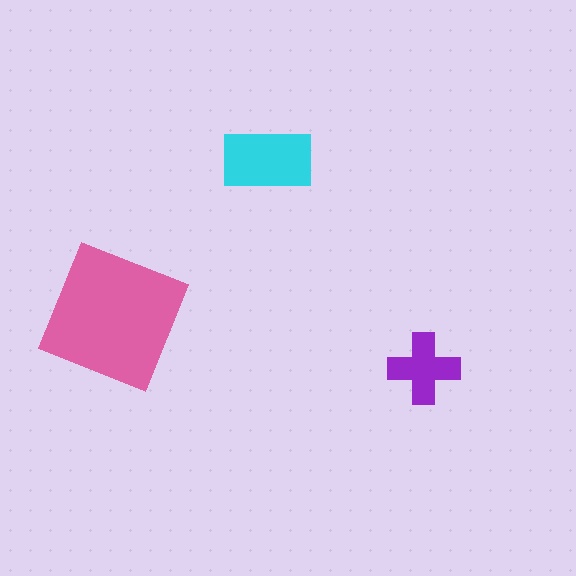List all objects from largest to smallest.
The pink square, the cyan rectangle, the purple cross.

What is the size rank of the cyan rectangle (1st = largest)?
2nd.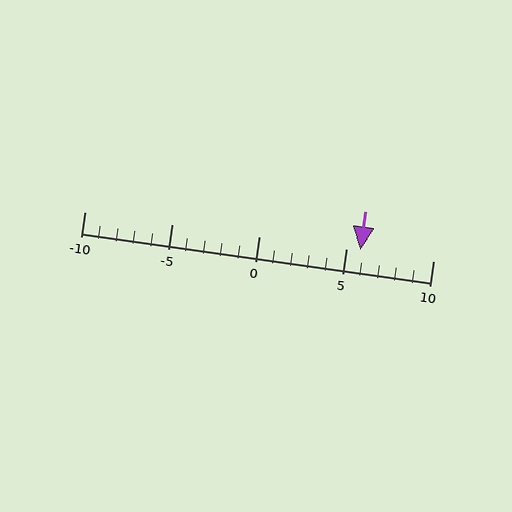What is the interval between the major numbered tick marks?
The major tick marks are spaced 5 units apart.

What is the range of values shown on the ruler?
The ruler shows values from -10 to 10.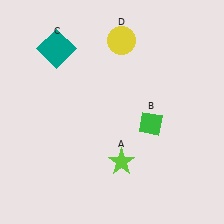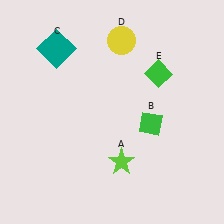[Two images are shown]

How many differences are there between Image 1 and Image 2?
There is 1 difference between the two images.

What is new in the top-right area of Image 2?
A green diamond (E) was added in the top-right area of Image 2.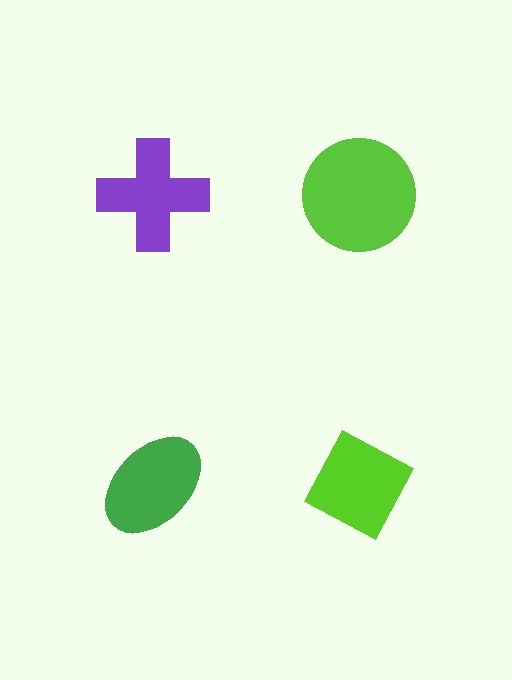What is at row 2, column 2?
A lime diamond.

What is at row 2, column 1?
A green ellipse.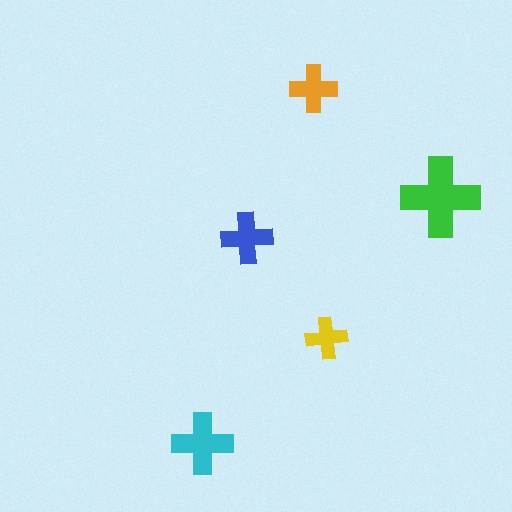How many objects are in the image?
There are 5 objects in the image.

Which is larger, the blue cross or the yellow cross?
The blue one.